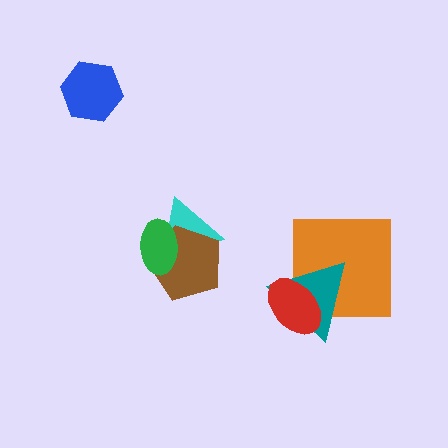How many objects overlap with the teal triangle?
2 objects overlap with the teal triangle.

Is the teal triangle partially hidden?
Yes, it is partially covered by another shape.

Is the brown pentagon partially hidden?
Yes, it is partially covered by another shape.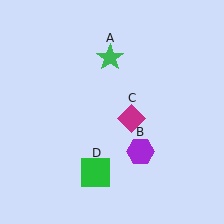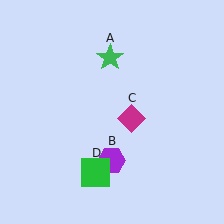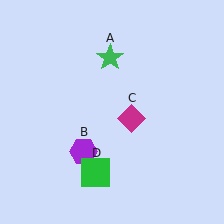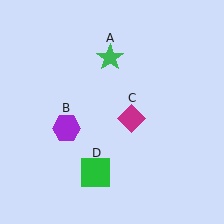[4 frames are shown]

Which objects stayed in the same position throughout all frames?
Green star (object A) and magenta diamond (object C) and green square (object D) remained stationary.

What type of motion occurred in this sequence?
The purple hexagon (object B) rotated clockwise around the center of the scene.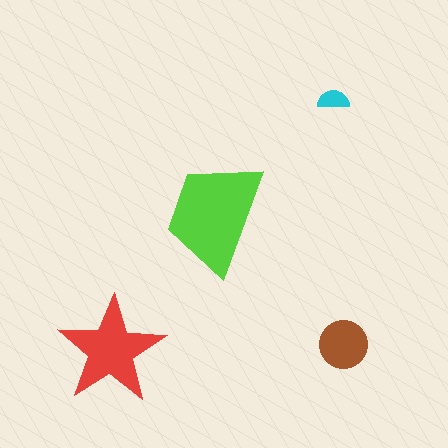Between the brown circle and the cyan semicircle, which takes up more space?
The brown circle.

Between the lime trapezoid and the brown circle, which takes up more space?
The lime trapezoid.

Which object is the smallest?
The cyan semicircle.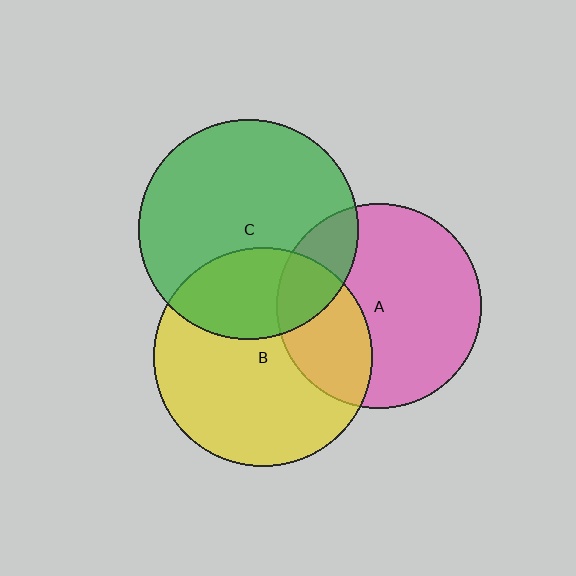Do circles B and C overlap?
Yes.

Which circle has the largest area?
Circle C (green).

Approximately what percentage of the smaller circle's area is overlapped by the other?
Approximately 30%.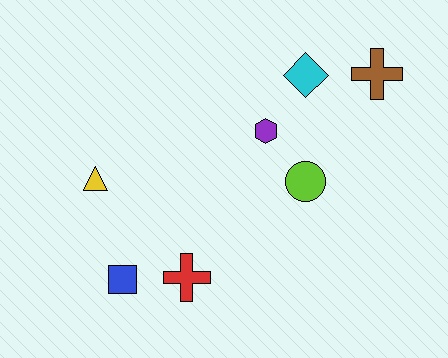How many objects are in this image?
There are 7 objects.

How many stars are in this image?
There are no stars.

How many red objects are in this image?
There is 1 red object.